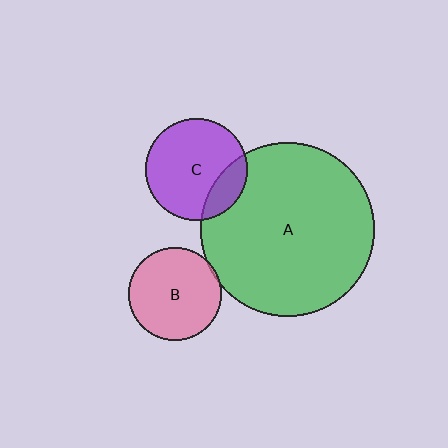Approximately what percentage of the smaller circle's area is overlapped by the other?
Approximately 20%.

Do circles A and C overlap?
Yes.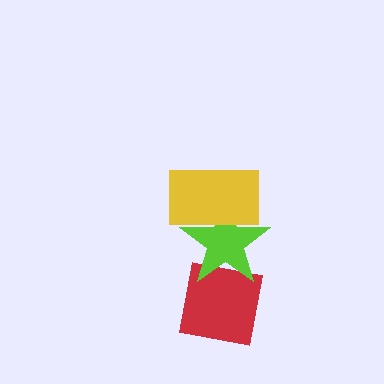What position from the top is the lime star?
The lime star is 2nd from the top.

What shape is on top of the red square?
The lime star is on top of the red square.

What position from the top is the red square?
The red square is 3rd from the top.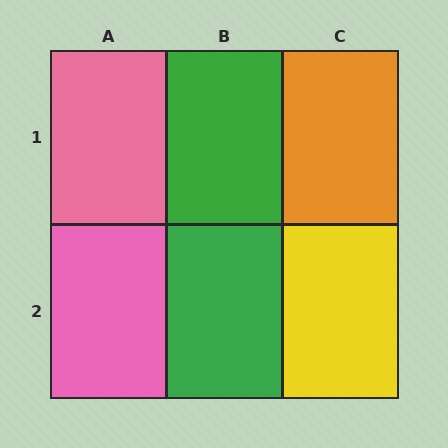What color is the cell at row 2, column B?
Green.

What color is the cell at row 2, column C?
Yellow.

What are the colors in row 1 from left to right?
Pink, green, orange.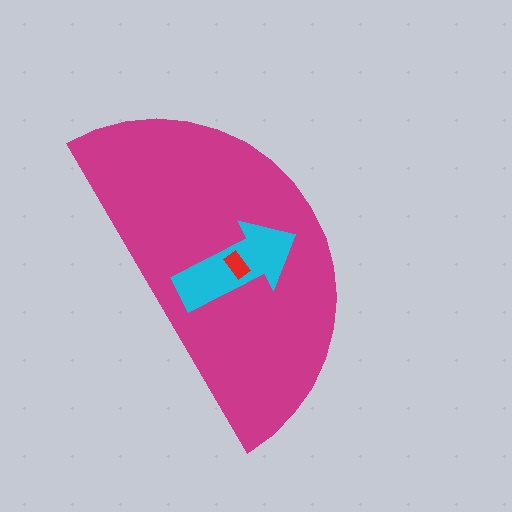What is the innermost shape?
The red rectangle.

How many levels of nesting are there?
3.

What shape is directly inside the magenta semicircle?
The cyan arrow.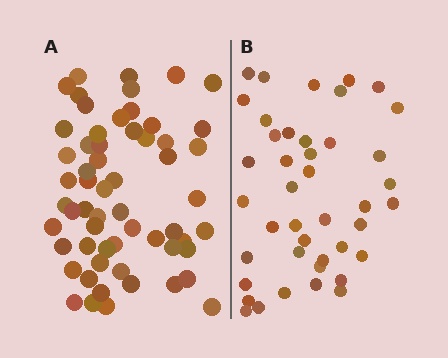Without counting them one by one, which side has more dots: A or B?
Region A (the left region) has more dots.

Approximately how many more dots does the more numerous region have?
Region A has approximately 15 more dots than region B.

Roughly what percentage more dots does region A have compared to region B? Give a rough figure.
About 40% more.